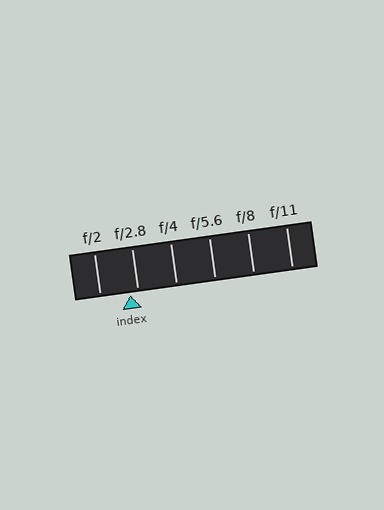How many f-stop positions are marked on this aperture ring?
There are 6 f-stop positions marked.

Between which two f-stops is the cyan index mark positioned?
The index mark is between f/2 and f/2.8.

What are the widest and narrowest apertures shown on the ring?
The widest aperture shown is f/2 and the narrowest is f/11.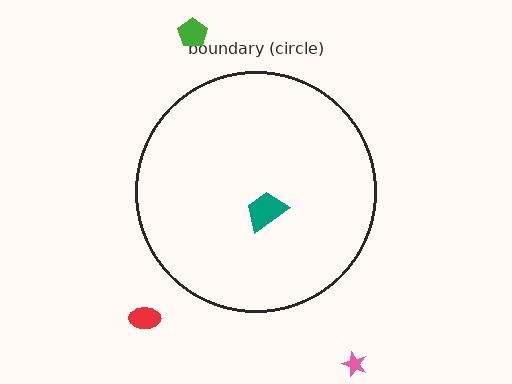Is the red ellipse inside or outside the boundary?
Outside.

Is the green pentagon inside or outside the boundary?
Outside.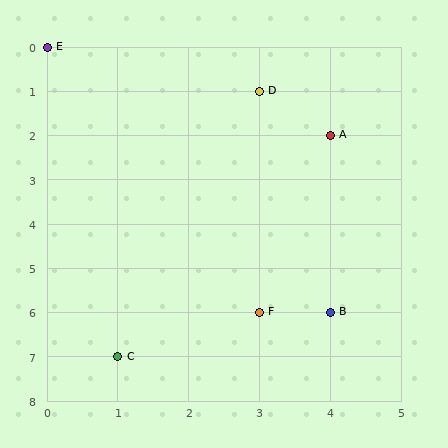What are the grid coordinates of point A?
Point A is at grid coordinates (4, 2).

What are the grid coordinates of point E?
Point E is at grid coordinates (0, 0).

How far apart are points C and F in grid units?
Points C and F are 2 columns and 1 row apart (about 2.2 grid units diagonally).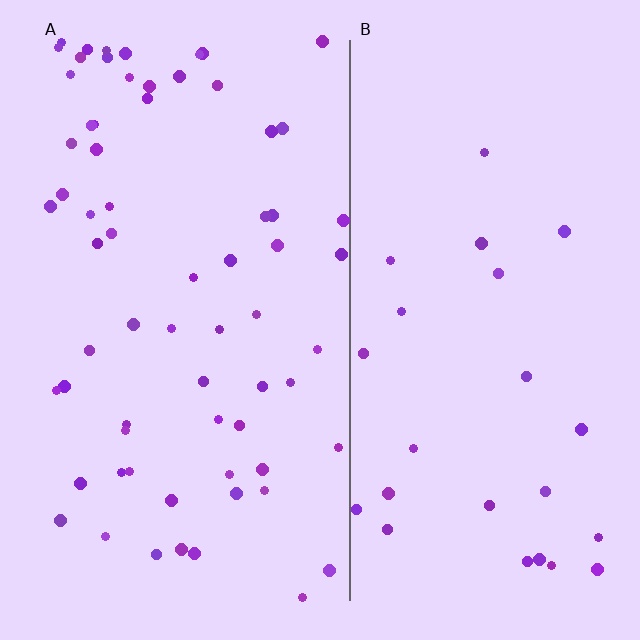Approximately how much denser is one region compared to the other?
Approximately 2.7× — region A over region B.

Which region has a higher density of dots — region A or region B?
A (the left).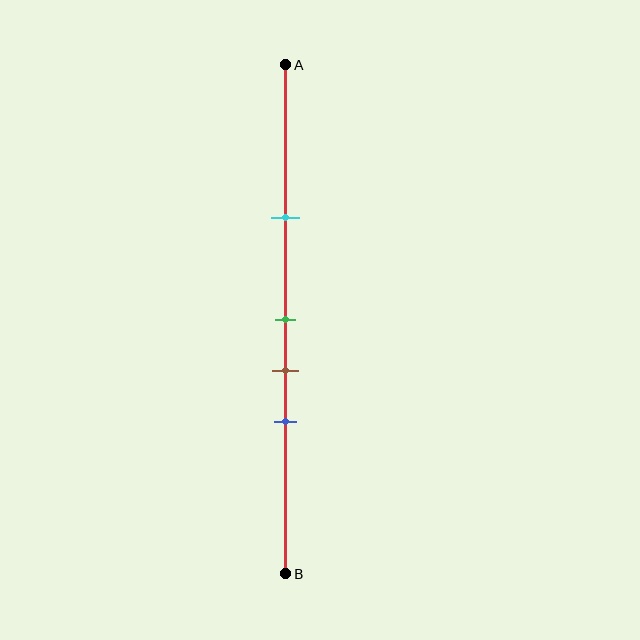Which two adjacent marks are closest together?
The green and brown marks are the closest adjacent pair.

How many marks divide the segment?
There are 4 marks dividing the segment.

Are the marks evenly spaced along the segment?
No, the marks are not evenly spaced.